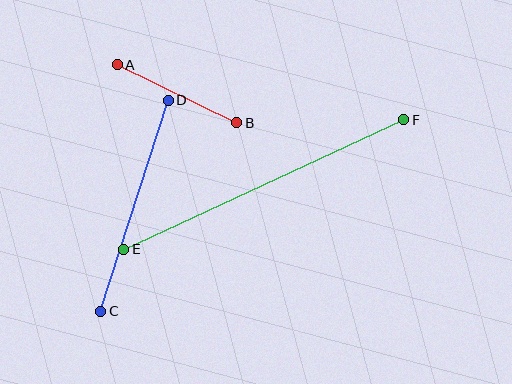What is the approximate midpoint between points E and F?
The midpoint is at approximately (264, 184) pixels.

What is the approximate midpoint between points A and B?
The midpoint is at approximately (177, 94) pixels.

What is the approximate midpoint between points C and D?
The midpoint is at approximately (135, 206) pixels.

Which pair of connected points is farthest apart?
Points E and F are farthest apart.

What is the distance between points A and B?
The distance is approximately 133 pixels.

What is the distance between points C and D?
The distance is approximately 222 pixels.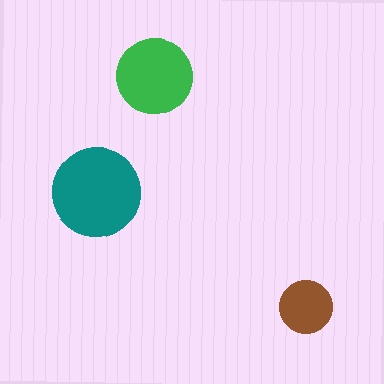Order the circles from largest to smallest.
the teal one, the green one, the brown one.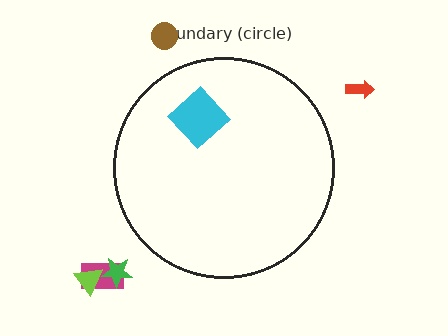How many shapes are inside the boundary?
1 inside, 5 outside.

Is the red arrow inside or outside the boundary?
Outside.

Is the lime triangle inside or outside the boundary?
Outside.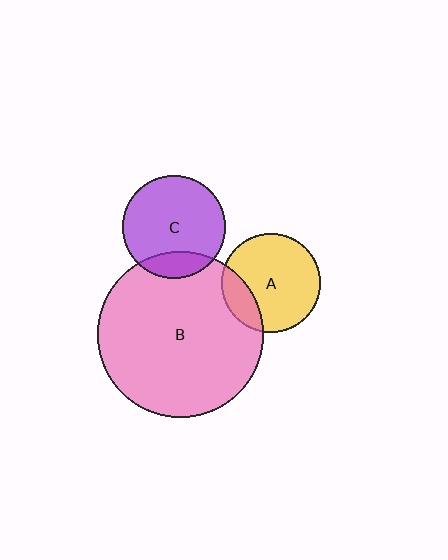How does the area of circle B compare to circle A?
Approximately 2.8 times.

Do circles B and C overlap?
Yes.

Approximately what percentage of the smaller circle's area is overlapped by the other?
Approximately 15%.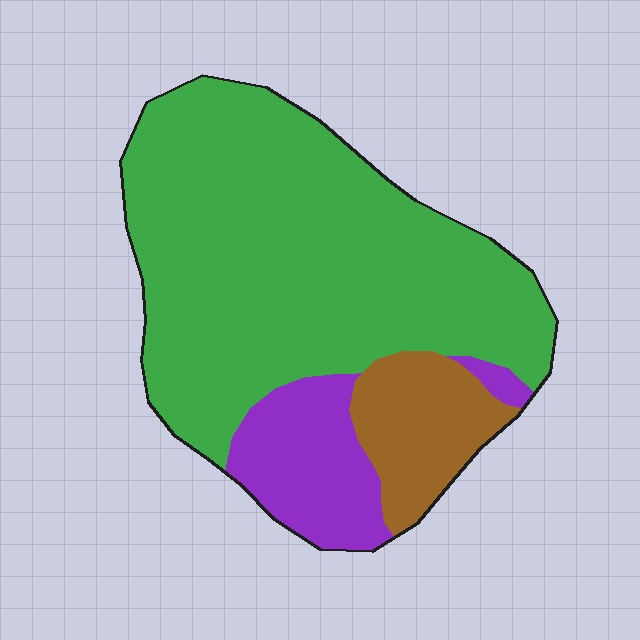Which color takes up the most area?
Green, at roughly 70%.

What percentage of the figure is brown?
Brown takes up less than a sixth of the figure.